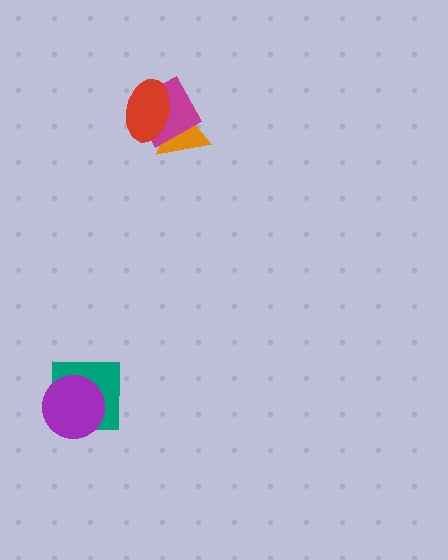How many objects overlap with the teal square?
1 object overlaps with the teal square.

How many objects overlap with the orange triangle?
2 objects overlap with the orange triangle.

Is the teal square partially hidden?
Yes, it is partially covered by another shape.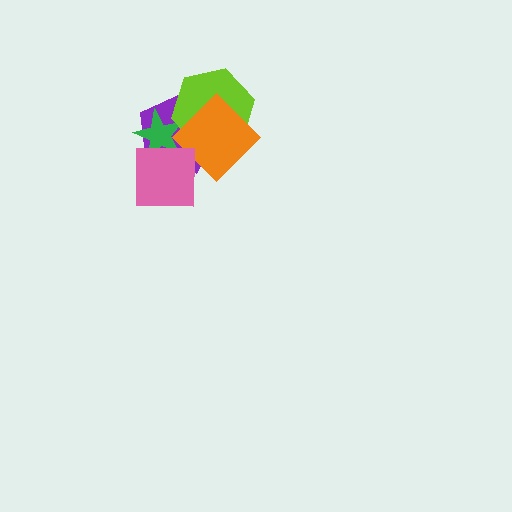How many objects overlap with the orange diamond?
4 objects overlap with the orange diamond.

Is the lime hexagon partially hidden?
Yes, it is partially covered by another shape.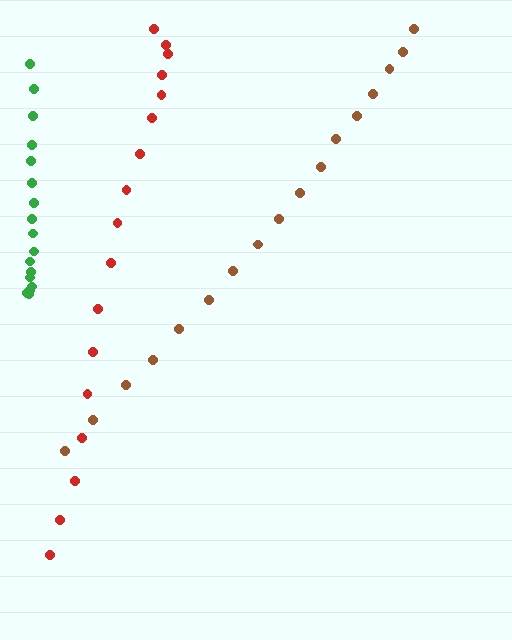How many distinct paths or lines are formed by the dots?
There are 3 distinct paths.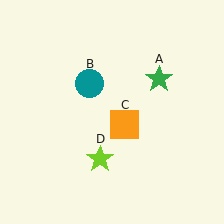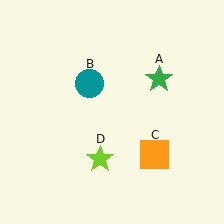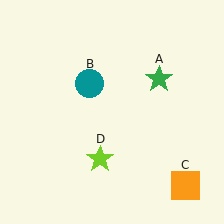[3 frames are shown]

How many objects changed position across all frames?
1 object changed position: orange square (object C).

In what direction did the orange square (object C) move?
The orange square (object C) moved down and to the right.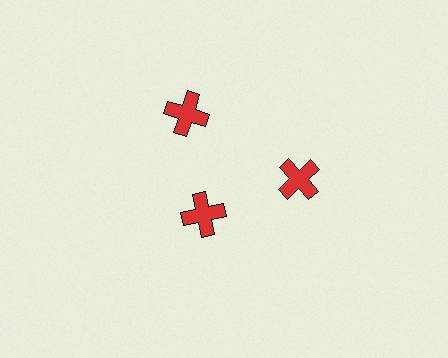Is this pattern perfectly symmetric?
No. The 3 red crosses are arranged in a ring, but one element near the 7 o'clock position is pulled inward toward the center, breaking the 3-fold rotational symmetry.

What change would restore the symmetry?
The symmetry would be restored by moving it outward, back onto the ring so that all 3 crosses sit at equal angles and equal distance from the center.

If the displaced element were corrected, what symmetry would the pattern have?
It would have 3-fold rotational symmetry — the pattern would map onto itself every 120 degrees.